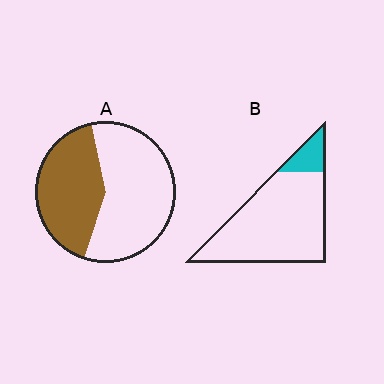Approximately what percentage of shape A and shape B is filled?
A is approximately 40% and B is approximately 15%.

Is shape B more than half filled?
No.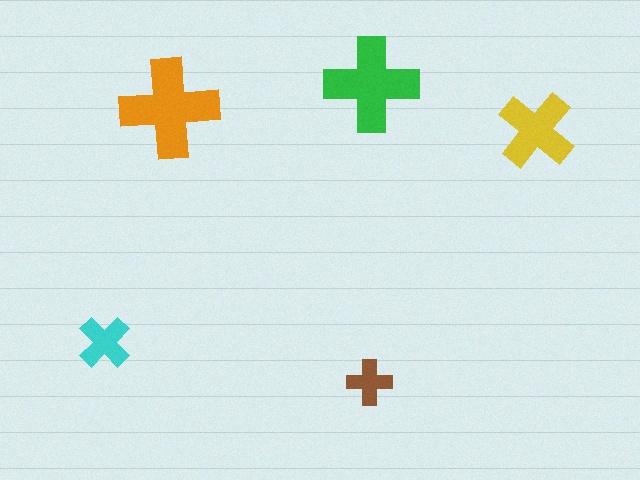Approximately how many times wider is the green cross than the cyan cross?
About 2 times wider.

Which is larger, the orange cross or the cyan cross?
The orange one.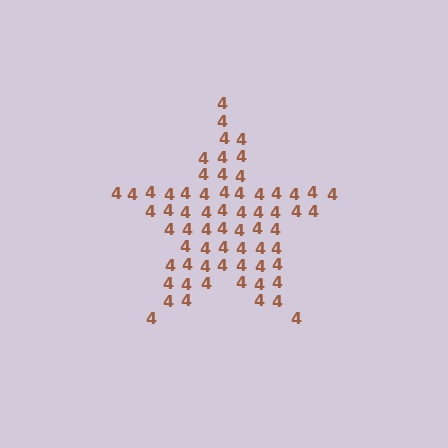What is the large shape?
The large shape is a star.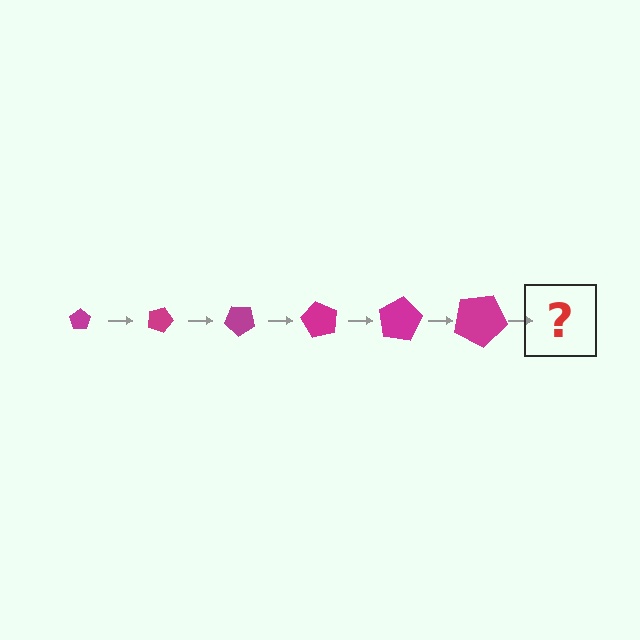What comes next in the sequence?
The next element should be a pentagon, larger than the previous one and rotated 120 degrees from the start.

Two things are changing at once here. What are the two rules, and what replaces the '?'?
The two rules are that the pentagon grows larger each step and it rotates 20 degrees each step. The '?' should be a pentagon, larger than the previous one and rotated 120 degrees from the start.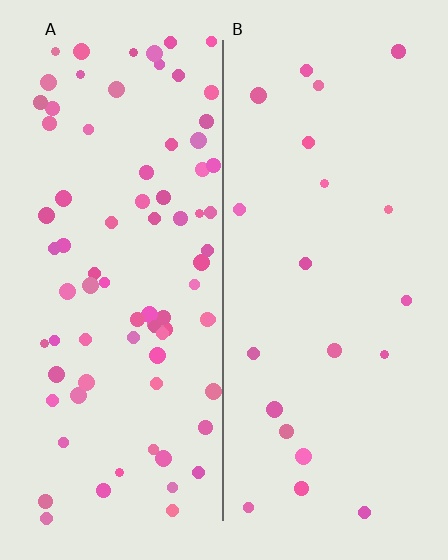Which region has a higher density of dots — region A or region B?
A (the left).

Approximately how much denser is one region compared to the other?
Approximately 3.9× — region A over region B.